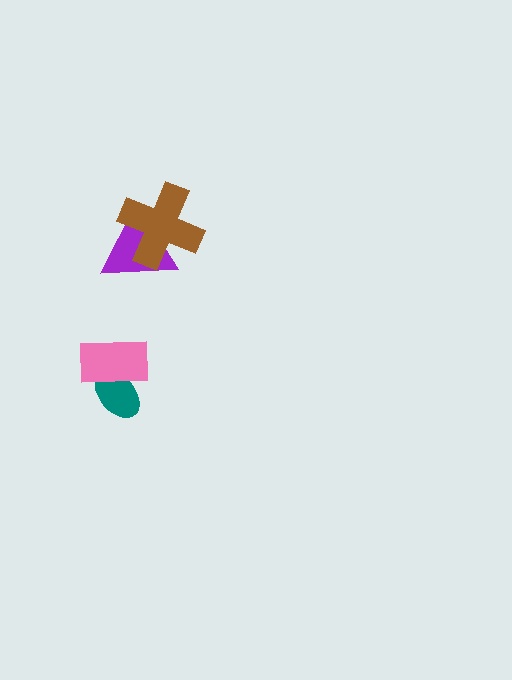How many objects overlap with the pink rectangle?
1 object overlaps with the pink rectangle.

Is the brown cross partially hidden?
No, no other shape covers it.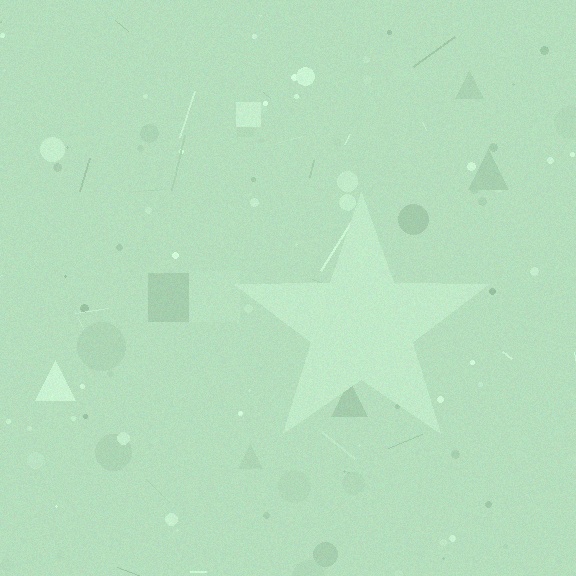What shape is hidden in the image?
A star is hidden in the image.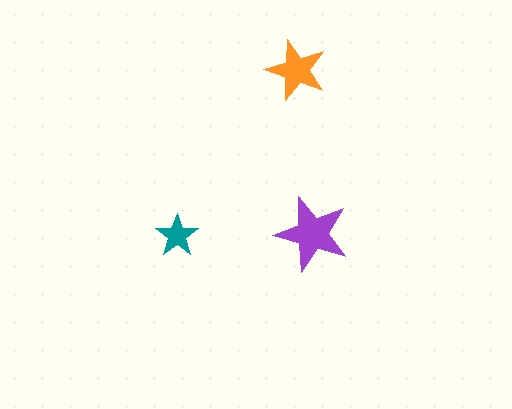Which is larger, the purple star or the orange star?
The purple one.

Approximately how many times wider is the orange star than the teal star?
About 1.5 times wider.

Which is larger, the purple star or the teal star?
The purple one.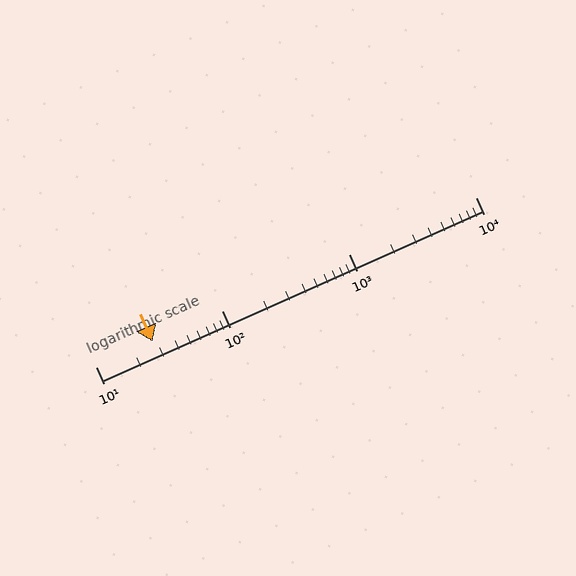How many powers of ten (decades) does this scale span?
The scale spans 3 decades, from 10 to 10000.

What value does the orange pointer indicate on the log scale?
The pointer indicates approximately 28.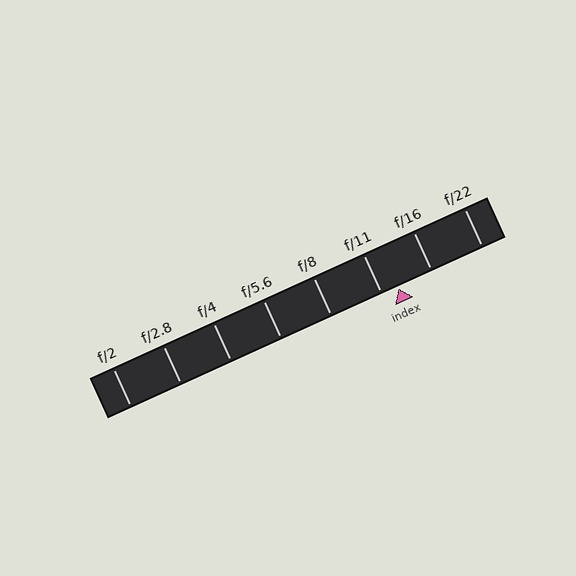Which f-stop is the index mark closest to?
The index mark is closest to f/11.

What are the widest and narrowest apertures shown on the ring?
The widest aperture shown is f/2 and the narrowest is f/22.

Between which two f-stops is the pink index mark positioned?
The index mark is between f/11 and f/16.